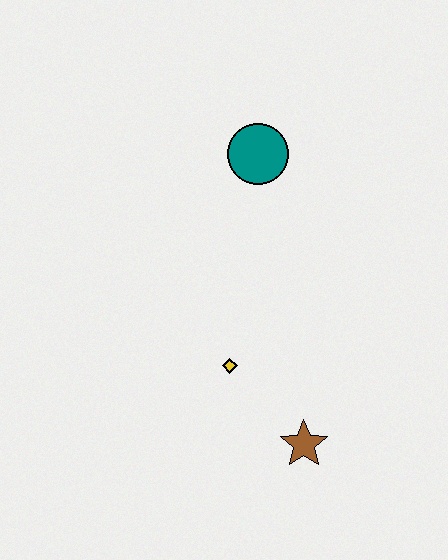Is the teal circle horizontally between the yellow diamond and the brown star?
Yes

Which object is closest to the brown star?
The yellow diamond is closest to the brown star.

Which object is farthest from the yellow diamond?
The teal circle is farthest from the yellow diamond.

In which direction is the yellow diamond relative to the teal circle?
The yellow diamond is below the teal circle.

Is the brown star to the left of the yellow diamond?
No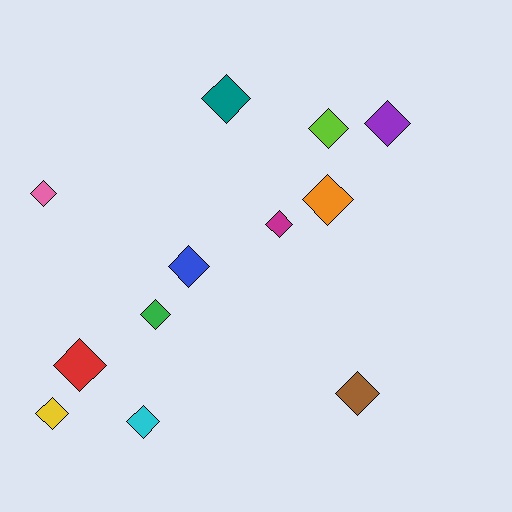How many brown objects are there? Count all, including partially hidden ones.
There is 1 brown object.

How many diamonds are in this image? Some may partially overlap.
There are 12 diamonds.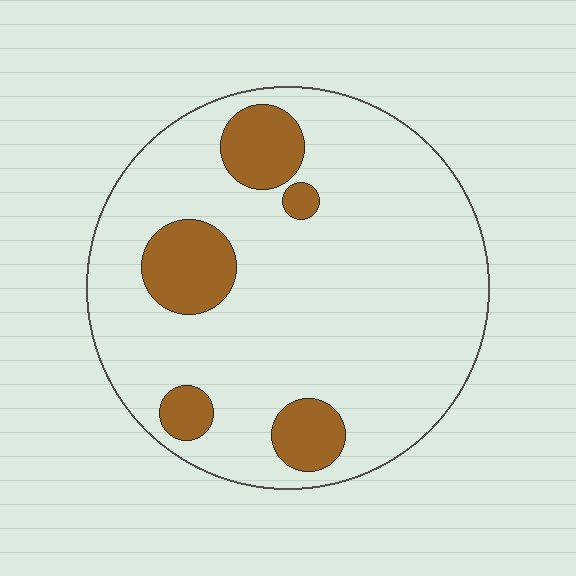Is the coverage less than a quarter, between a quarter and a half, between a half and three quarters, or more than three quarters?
Less than a quarter.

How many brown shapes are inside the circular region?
5.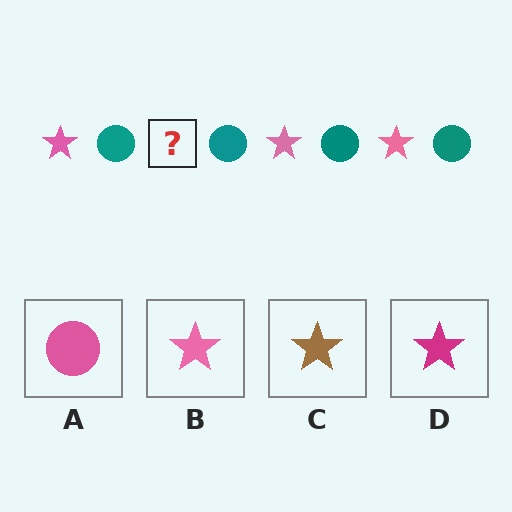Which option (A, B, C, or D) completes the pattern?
B.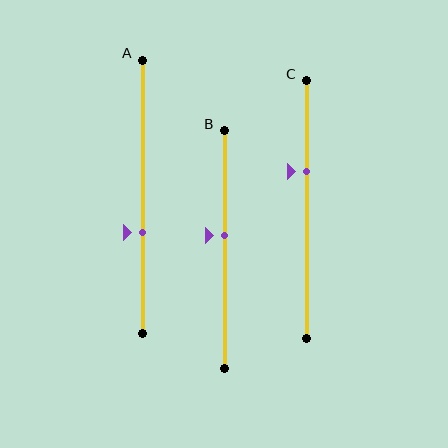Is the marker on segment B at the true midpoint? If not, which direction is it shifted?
No, the marker on segment B is shifted upward by about 6% of the segment length.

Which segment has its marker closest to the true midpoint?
Segment B has its marker closest to the true midpoint.